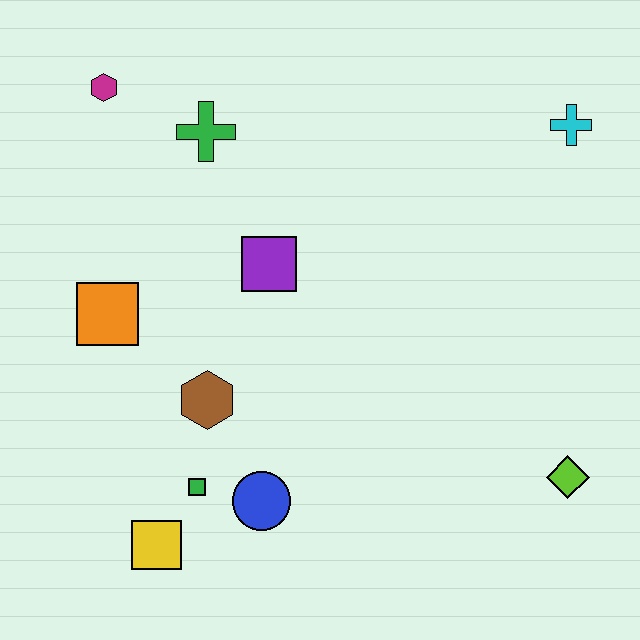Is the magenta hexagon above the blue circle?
Yes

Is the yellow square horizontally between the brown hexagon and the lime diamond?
No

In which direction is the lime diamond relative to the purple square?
The lime diamond is to the right of the purple square.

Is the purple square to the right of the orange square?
Yes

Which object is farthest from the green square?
The cyan cross is farthest from the green square.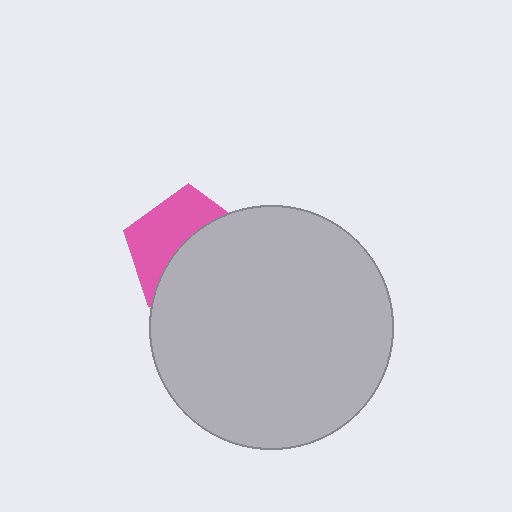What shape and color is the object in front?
The object in front is a light gray circle.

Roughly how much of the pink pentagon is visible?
A small part of it is visible (roughly 44%).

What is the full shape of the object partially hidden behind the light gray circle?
The partially hidden object is a pink pentagon.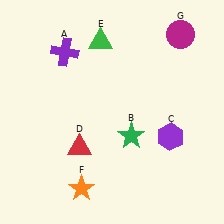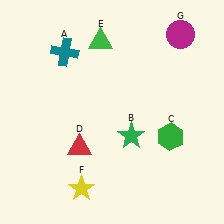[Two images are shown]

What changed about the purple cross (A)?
In Image 1, A is purple. In Image 2, it changed to teal.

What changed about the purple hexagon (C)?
In Image 1, C is purple. In Image 2, it changed to green.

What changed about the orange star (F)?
In Image 1, F is orange. In Image 2, it changed to yellow.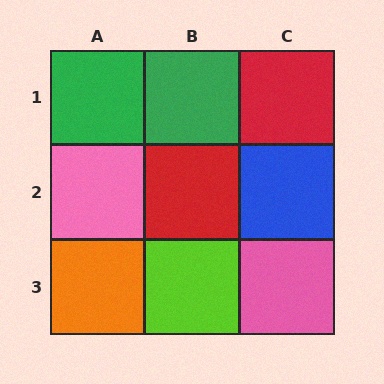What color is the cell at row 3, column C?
Pink.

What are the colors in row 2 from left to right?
Pink, red, blue.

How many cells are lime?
1 cell is lime.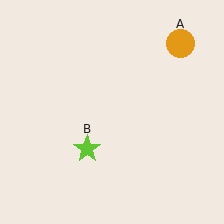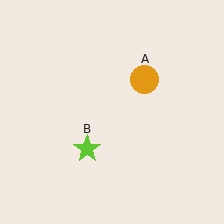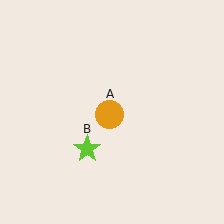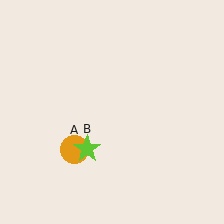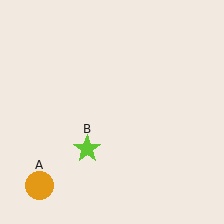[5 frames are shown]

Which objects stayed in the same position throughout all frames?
Lime star (object B) remained stationary.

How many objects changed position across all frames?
1 object changed position: orange circle (object A).